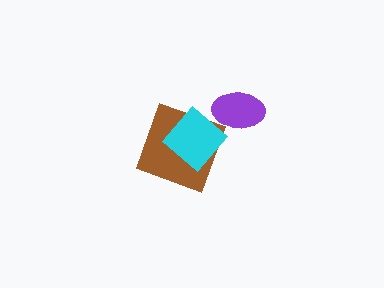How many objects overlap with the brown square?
1 object overlaps with the brown square.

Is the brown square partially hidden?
Yes, it is partially covered by another shape.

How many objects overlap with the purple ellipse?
1 object overlaps with the purple ellipse.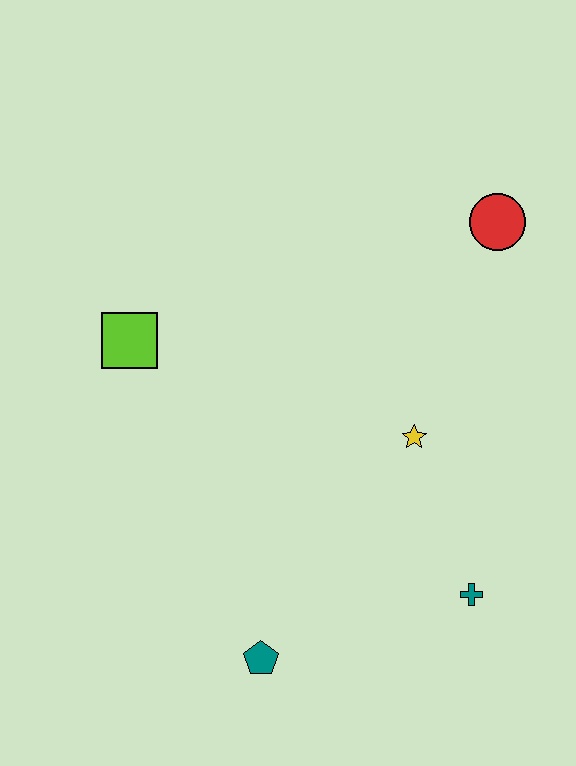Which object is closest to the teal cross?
The yellow star is closest to the teal cross.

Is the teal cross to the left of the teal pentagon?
No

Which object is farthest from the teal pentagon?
The red circle is farthest from the teal pentagon.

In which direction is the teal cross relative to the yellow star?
The teal cross is below the yellow star.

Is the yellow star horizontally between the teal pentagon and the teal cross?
Yes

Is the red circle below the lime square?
No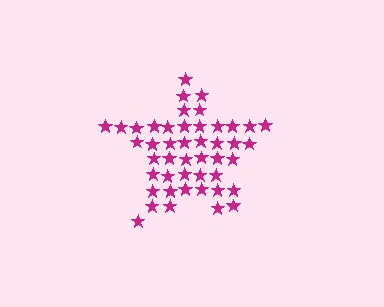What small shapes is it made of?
It is made of small stars.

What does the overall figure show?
The overall figure shows a star.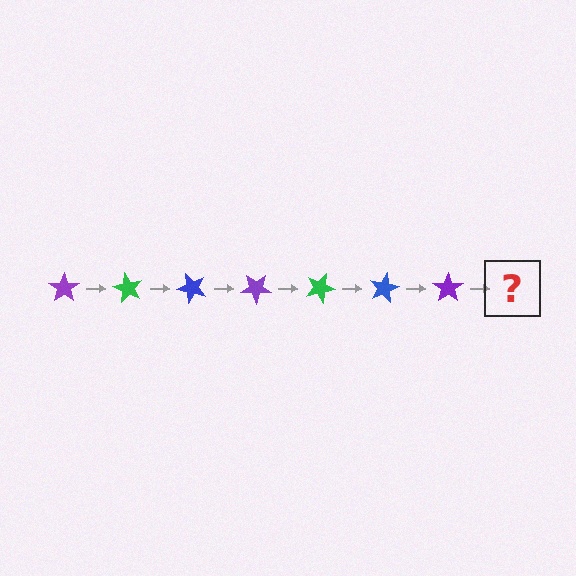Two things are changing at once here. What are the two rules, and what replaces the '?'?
The two rules are that it rotates 60 degrees each step and the color cycles through purple, green, and blue. The '?' should be a green star, rotated 420 degrees from the start.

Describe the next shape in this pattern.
It should be a green star, rotated 420 degrees from the start.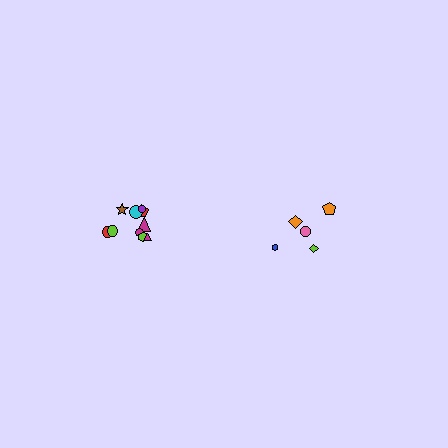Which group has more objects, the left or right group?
The left group.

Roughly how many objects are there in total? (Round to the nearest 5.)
Roughly 15 objects in total.